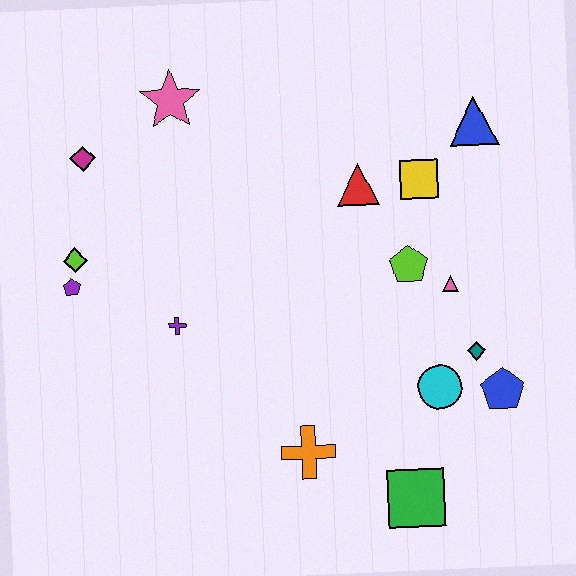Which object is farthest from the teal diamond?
The magenta diamond is farthest from the teal diamond.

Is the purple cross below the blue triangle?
Yes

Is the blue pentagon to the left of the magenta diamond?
No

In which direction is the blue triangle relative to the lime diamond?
The blue triangle is to the right of the lime diamond.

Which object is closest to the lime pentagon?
The pink triangle is closest to the lime pentagon.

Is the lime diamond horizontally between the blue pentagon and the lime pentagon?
No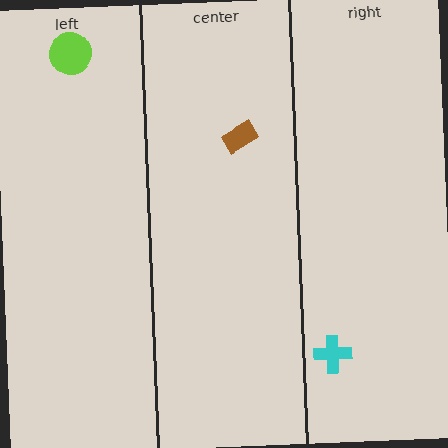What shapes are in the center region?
The brown rectangle.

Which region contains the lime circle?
The left region.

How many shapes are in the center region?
1.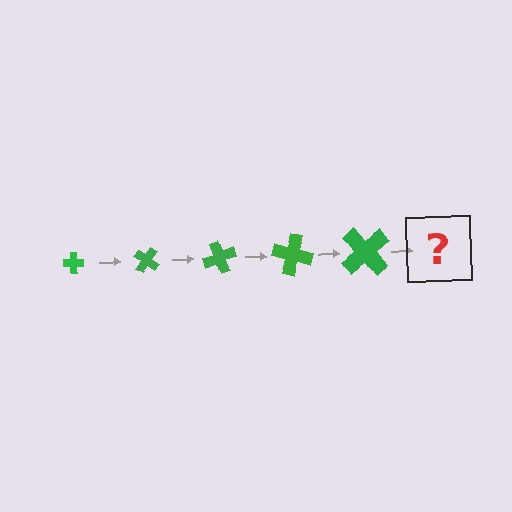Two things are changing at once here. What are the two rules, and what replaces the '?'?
The two rules are that the cross grows larger each step and it rotates 35 degrees each step. The '?' should be a cross, larger than the previous one and rotated 175 degrees from the start.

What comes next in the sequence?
The next element should be a cross, larger than the previous one and rotated 175 degrees from the start.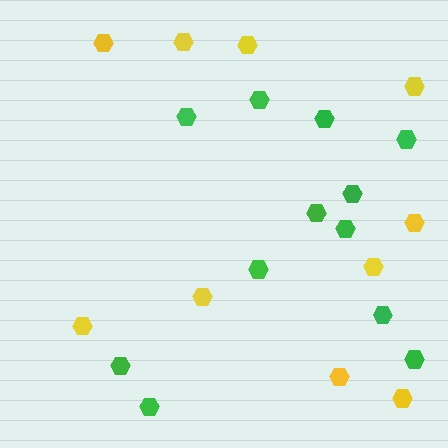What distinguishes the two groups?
There are 2 groups: one group of yellow hexagons (10) and one group of green hexagons (12).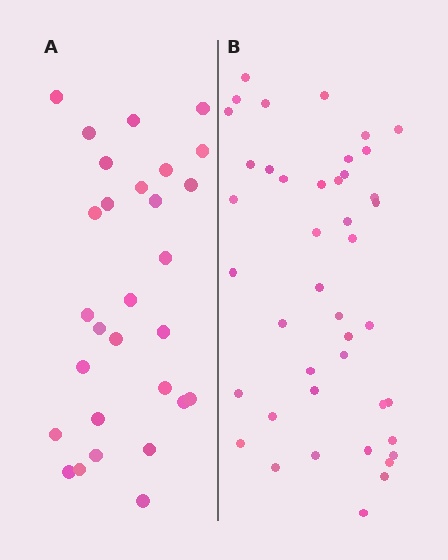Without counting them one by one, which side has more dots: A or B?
Region B (the right region) has more dots.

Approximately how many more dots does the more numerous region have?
Region B has approximately 15 more dots than region A.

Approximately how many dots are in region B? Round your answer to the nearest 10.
About 40 dots. (The exact count is 43, which rounds to 40.)